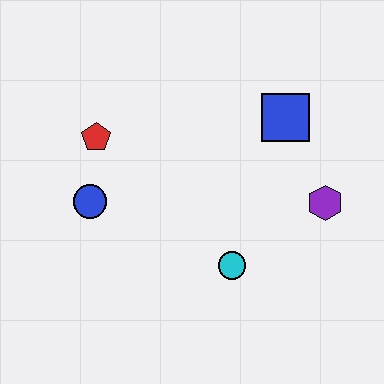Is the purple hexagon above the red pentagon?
No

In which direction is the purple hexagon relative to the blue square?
The purple hexagon is below the blue square.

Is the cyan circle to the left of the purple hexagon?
Yes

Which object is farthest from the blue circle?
The purple hexagon is farthest from the blue circle.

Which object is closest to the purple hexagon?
The blue square is closest to the purple hexagon.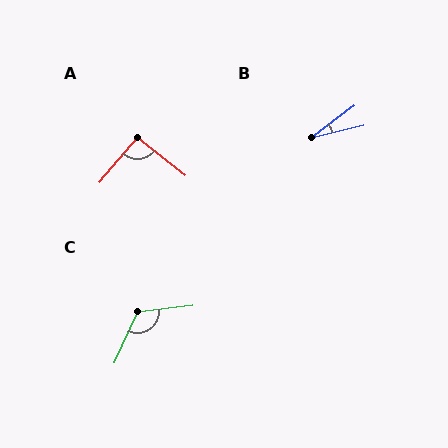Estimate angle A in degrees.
Approximately 92 degrees.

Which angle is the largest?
C, at approximately 122 degrees.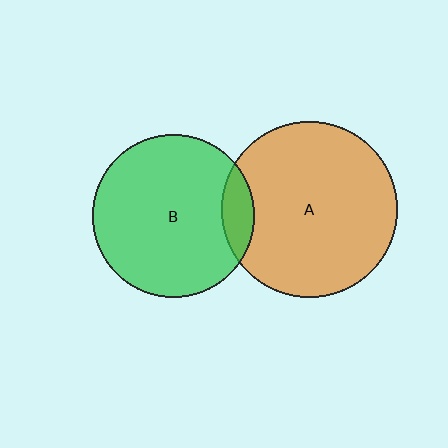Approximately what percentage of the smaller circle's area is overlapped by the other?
Approximately 10%.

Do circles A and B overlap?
Yes.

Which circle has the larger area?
Circle A (orange).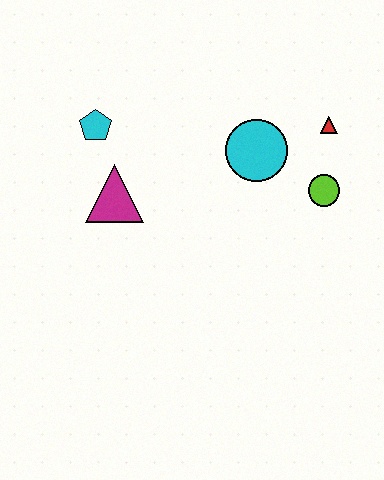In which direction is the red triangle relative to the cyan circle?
The red triangle is to the right of the cyan circle.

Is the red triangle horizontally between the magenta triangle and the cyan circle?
No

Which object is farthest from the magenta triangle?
The red triangle is farthest from the magenta triangle.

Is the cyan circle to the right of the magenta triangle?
Yes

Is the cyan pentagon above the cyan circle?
Yes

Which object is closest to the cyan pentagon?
The magenta triangle is closest to the cyan pentagon.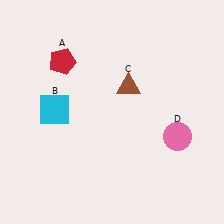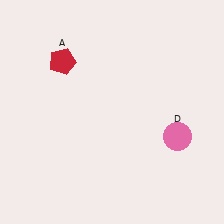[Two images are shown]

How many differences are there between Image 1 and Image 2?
There are 2 differences between the two images.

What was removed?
The brown triangle (C), the cyan square (B) were removed in Image 2.